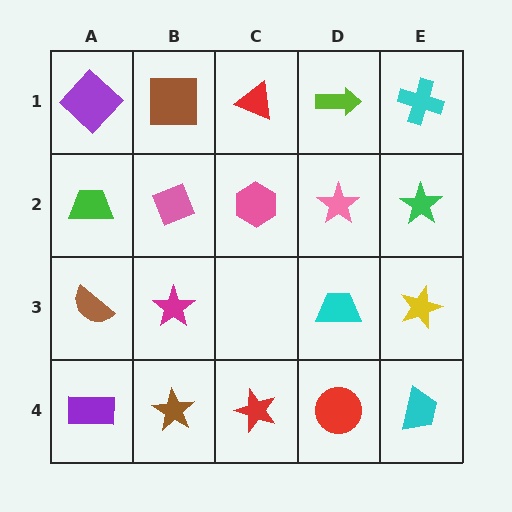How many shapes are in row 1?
5 shapes.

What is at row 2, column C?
A pink hexagon.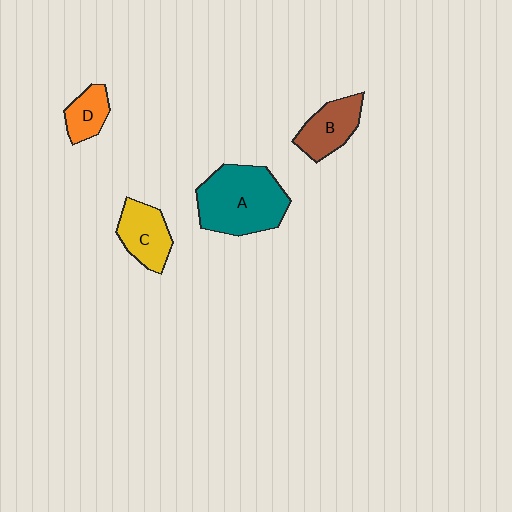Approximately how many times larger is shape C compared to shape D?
Approximately 1.4 times.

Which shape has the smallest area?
Shape D (orange).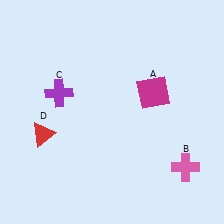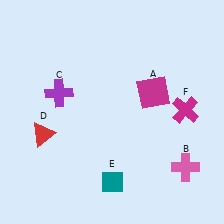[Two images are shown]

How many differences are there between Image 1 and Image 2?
There are 2 differences between the two images.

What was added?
A teal diamond (E), a magenta cross (F) were added in Image 2.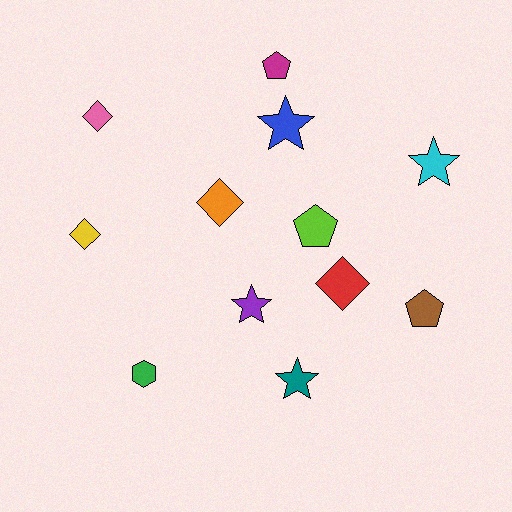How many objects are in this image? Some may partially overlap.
There are 12 objects.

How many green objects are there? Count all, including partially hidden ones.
There is 1 green object.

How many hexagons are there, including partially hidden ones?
There is 1 hexagon.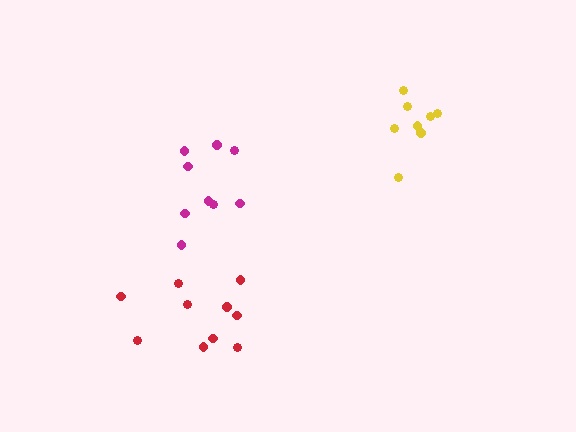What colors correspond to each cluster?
The clusters are colored: magenta, yellow, red.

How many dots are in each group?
Group 1: 9 dots, Group 2: 8 dots, Group 3: 10 dots (27 total).